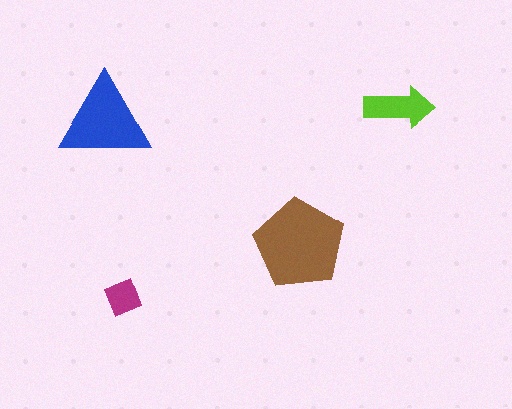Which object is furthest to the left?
The blue triangle is leftmost.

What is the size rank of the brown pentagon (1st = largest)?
1st.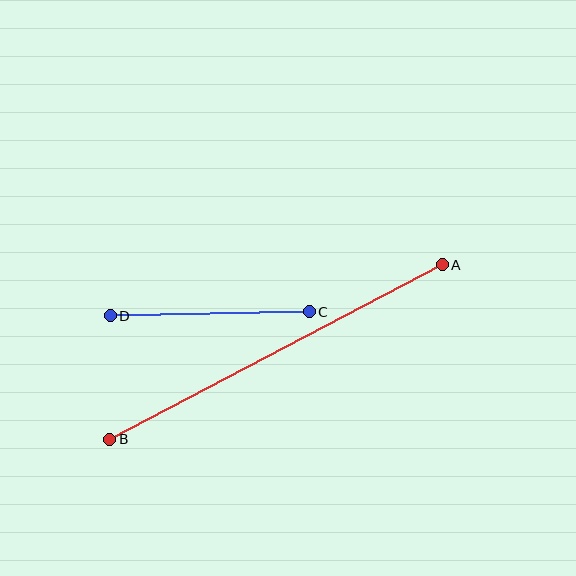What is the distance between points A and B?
The distance is approximately 375 pixels.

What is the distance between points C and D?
The distance is approximately 199 pixels.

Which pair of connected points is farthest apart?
Points A and B are farthest apart.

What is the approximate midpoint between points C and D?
The midpoint is at approximately (210, 314) pixels.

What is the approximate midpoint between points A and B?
The midpoint is at approximately (276, 352) pixels.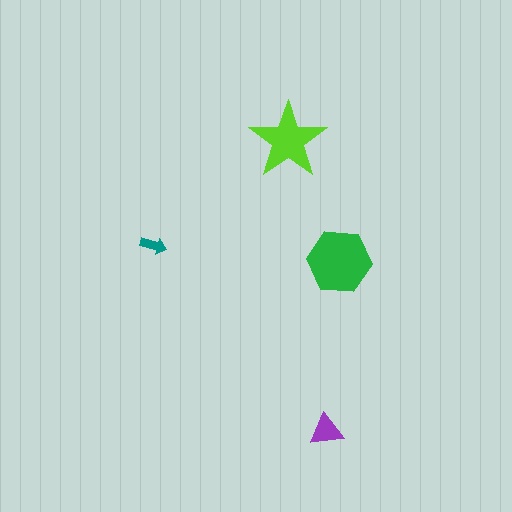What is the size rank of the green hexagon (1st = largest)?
1st.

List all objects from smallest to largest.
The teal arrow, the purple triangle, the lime star, the green hexagon.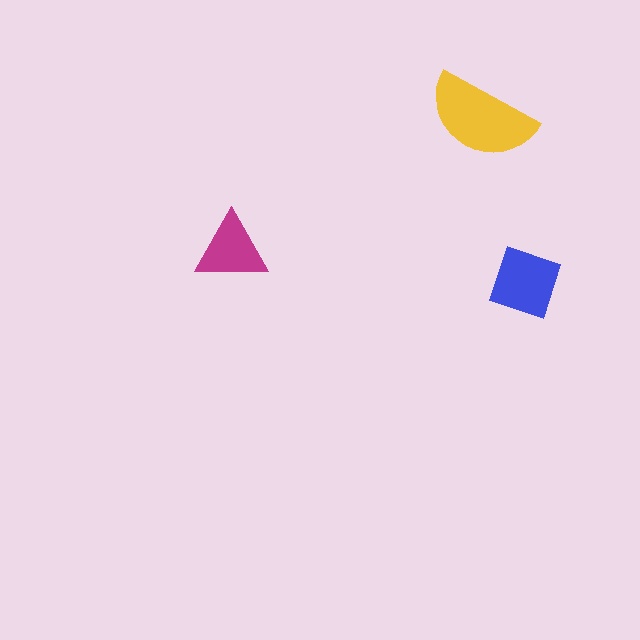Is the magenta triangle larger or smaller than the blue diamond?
Smaller.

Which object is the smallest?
The magenta triangle.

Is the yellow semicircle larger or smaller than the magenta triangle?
Larger.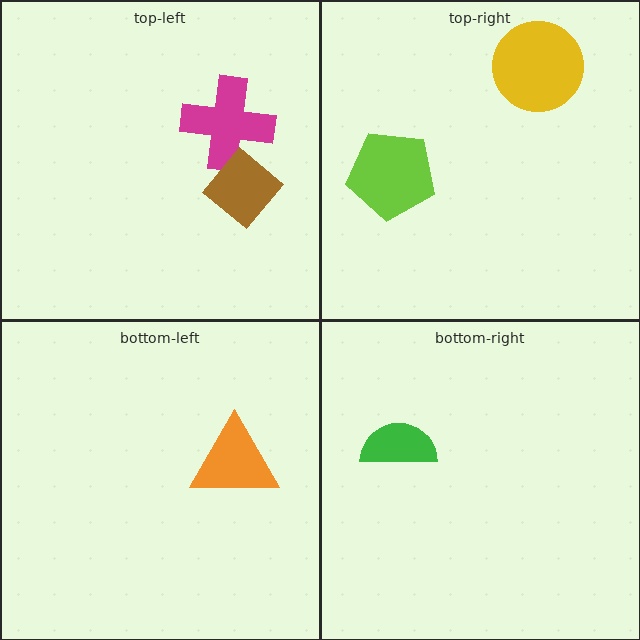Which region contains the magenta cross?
The top-left region.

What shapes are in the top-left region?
The magenta cross, the brown diamond.